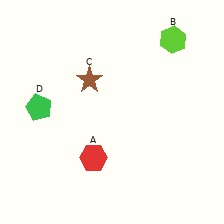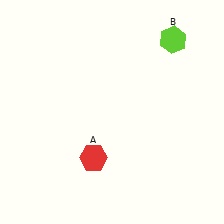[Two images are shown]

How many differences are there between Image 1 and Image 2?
There are 2 differences between the two images.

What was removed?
The green pentagon (D), the brown star (C) were removed in Image 2.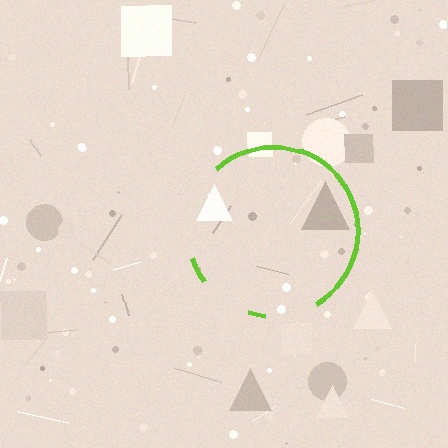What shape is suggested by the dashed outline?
The dashed outline suggests a circle.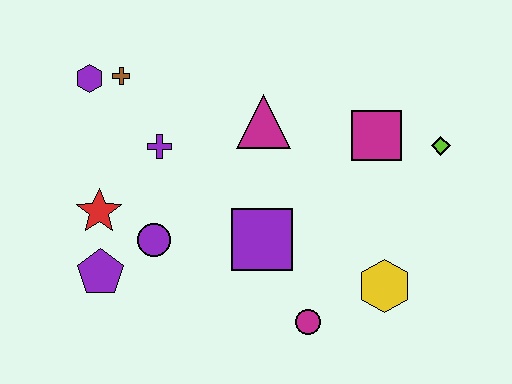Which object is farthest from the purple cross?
The lime diamond is farthest from the purple cross.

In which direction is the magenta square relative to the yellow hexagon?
The magenta square is above the yellow hexagon.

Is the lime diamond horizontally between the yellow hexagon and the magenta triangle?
No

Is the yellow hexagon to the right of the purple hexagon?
Yes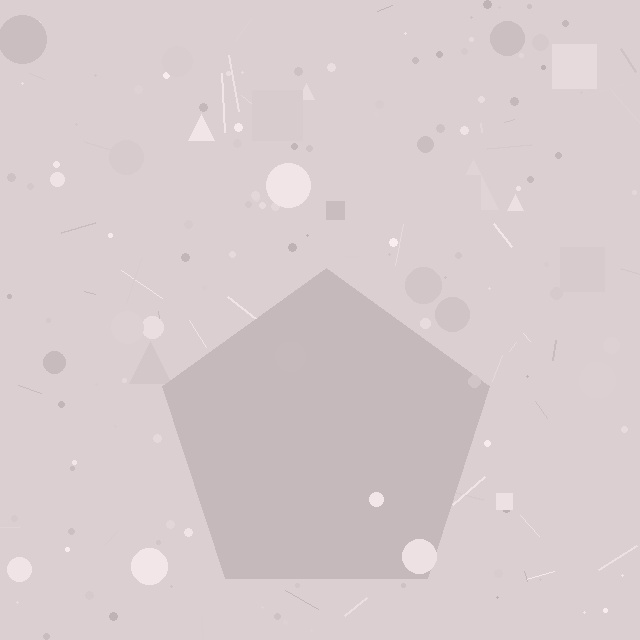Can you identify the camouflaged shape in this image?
The camouflaged shape is a pentagon.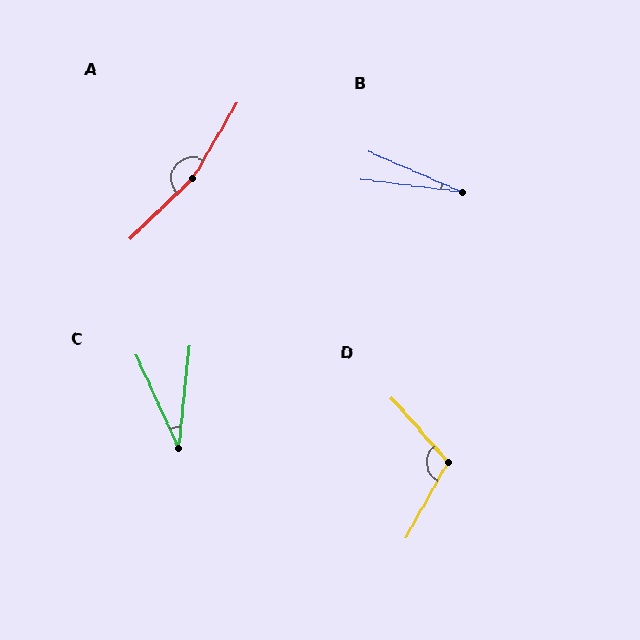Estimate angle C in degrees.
Approximately 31 degrees.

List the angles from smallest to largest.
B (16°), C (31°), D (110°), A (164°).